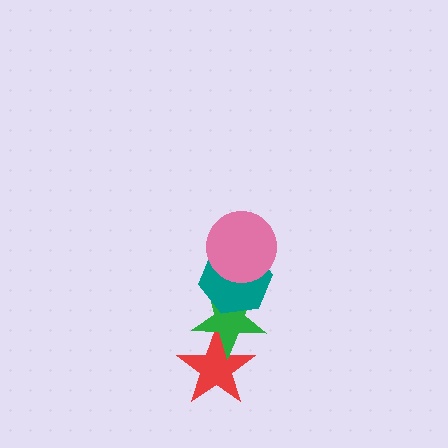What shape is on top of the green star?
The teal hexagon is on top of the green star.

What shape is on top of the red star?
The green star is on top of the red star.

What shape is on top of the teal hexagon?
The pink circle is on top of the teal hexagon.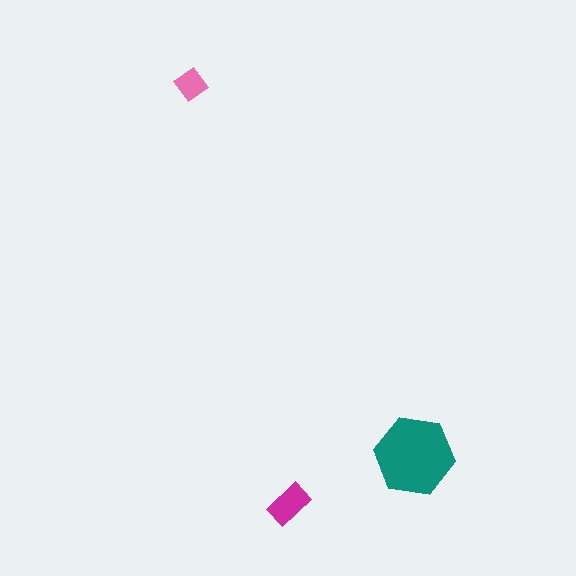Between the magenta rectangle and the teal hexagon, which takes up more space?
The teal hexagon.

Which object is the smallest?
The pink diamond.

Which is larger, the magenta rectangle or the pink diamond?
The magenta rectangle.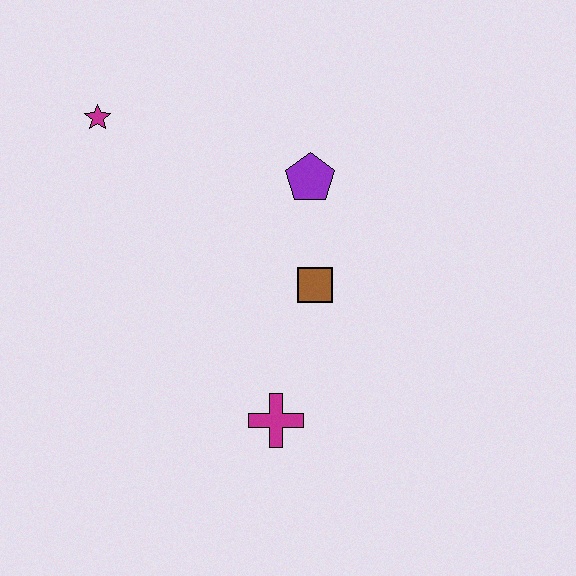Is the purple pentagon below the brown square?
No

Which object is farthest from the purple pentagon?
The magenta cross is farthest from the purple pentagon.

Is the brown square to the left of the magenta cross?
No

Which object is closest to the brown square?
The purple pentagon is closest to the brown square.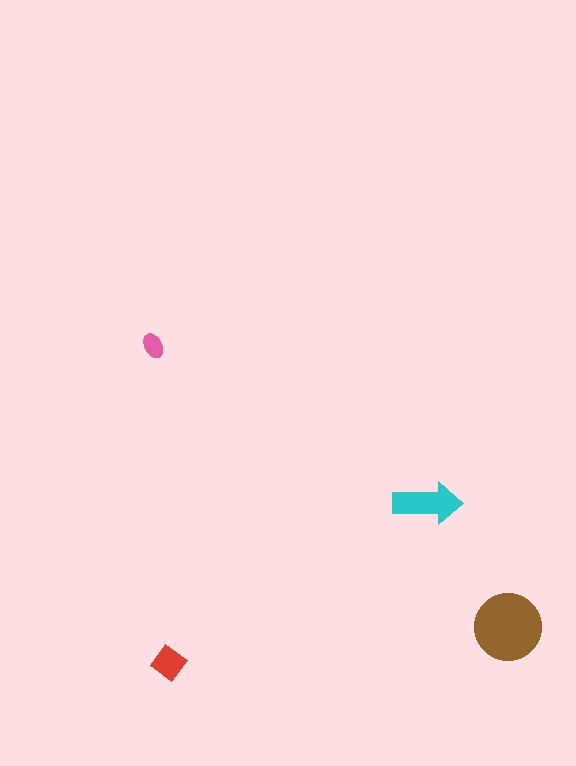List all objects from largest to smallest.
The brown circle, the cyan arrow, the red diamond, the pink ellipse.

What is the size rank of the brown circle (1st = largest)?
1st.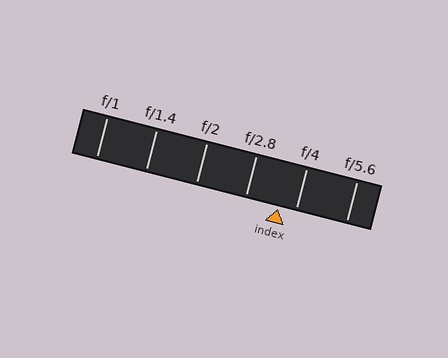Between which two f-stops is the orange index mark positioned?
The index mark is between f/2.8 and f/4.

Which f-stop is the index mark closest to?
The index mark is closest to f/4.